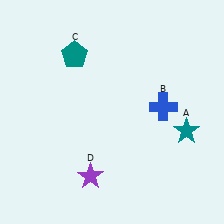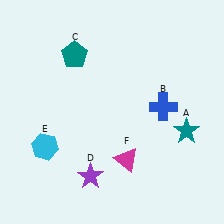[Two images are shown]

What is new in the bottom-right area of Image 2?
A magenta triangle (F) was added in the bottom-right area of Image 2.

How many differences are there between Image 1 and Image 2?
There are 2 differences between the two images.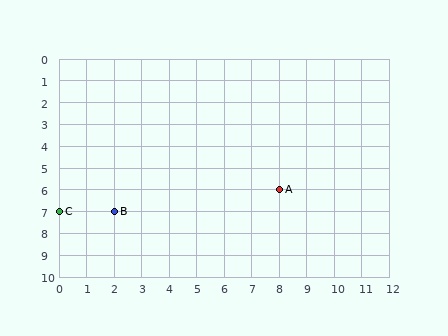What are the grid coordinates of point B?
Point B is at grid coordinates (2, 7).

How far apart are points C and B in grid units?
Points C and B are 2 columns apart.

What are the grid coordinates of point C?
Point C is at grid coordinates (0, 7).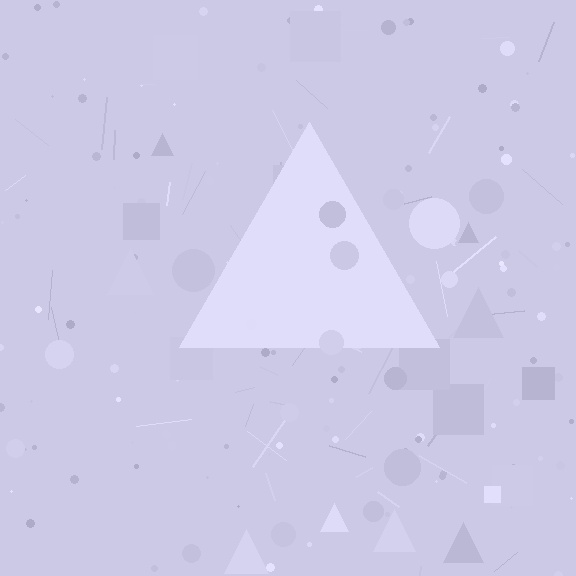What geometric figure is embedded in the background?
A triangle is embedded in the background.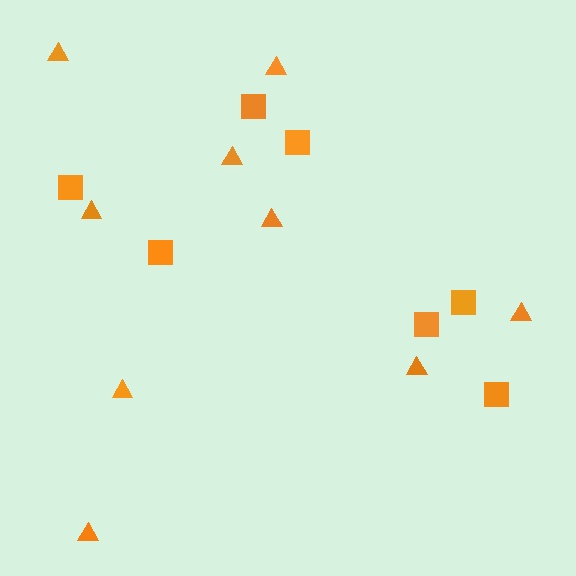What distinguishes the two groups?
There are 2 groups: one group of triangles (9) and one group of squares (7).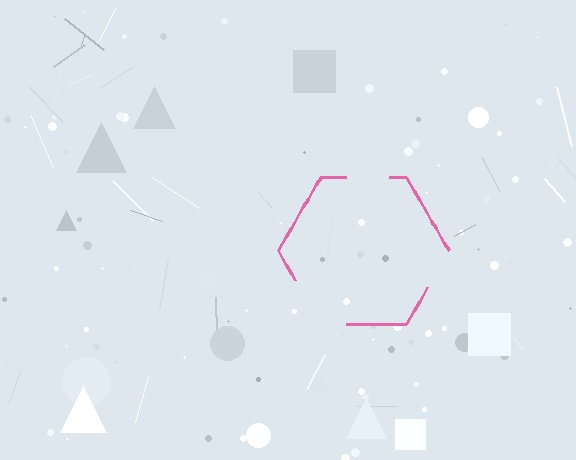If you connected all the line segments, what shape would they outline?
They would outline a hexagon.